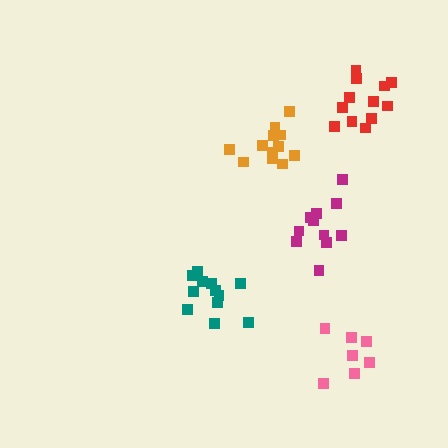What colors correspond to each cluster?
The clusters are colored: magenta, orange, pink, red, teal.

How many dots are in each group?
Group 1: 11 dots, Group 2: 12 dots, Group 3: 7 dots, Group 4: 12 dots, Group 5: 12 dots (54 total).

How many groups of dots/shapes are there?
There are 5 groups.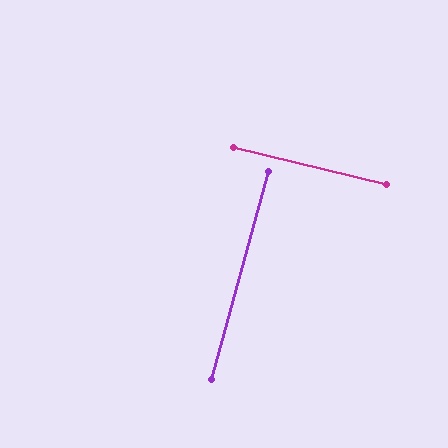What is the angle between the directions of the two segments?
Approximately 88 degrees.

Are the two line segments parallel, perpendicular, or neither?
Perpendicular — they meet at approximately 88°.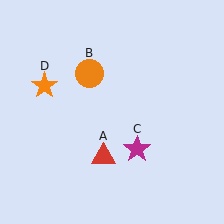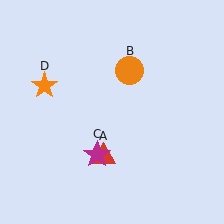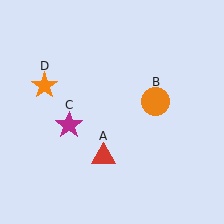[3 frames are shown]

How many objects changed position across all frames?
2 objects changed position: orange circle (object B), magenta star (object C).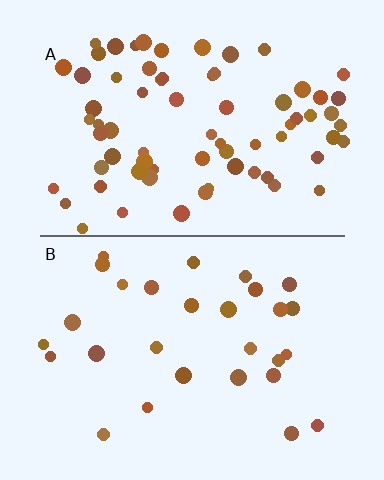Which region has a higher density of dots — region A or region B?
A (the top).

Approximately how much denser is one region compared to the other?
Approximately 2.5× — region A over region B.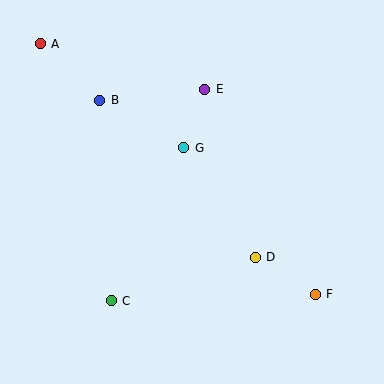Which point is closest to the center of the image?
Point G at (184, 148) is closest to the center.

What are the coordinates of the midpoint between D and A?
The midpoint between D and A is at (148, 150).